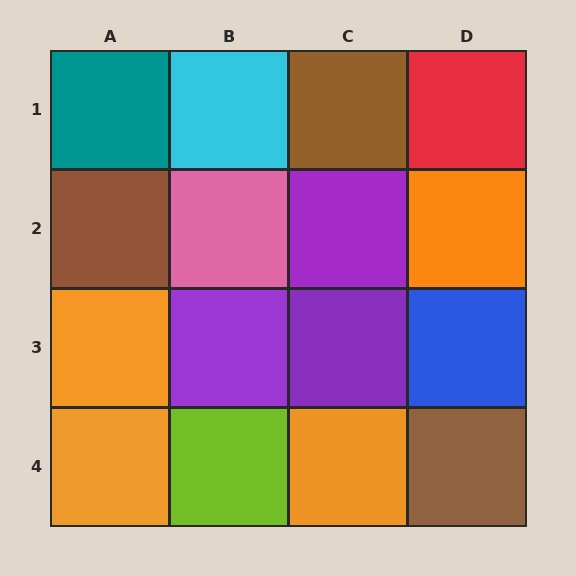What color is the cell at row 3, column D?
Blue.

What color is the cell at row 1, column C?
Brown.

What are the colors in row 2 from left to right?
Brown, pink, purple, orange.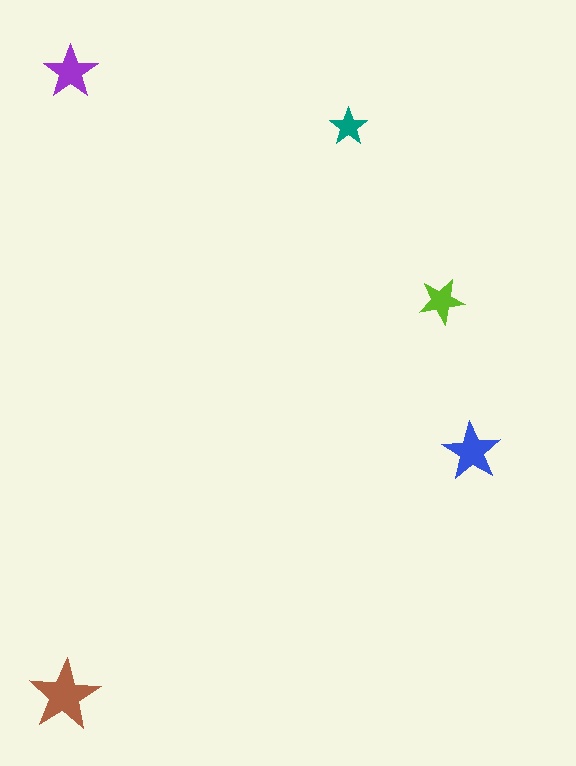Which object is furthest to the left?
The brown star is leftmost.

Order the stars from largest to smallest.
the brown one, the blue one, the purple one, the lime one, the teal one.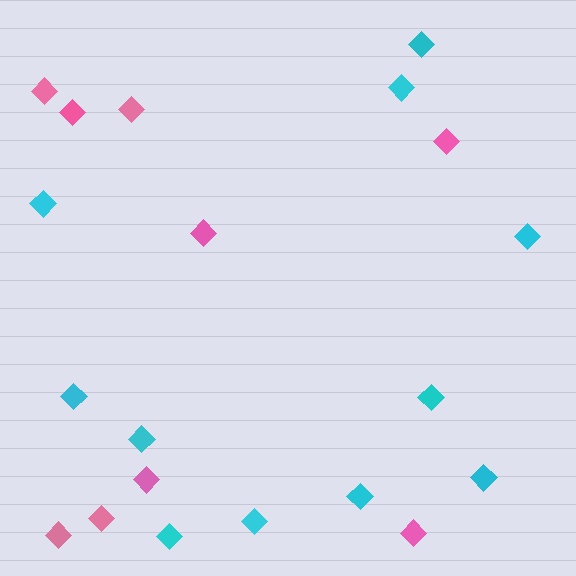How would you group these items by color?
There are 2 groups: one group of cyan diamonds (11) and one group of pink diamonds (9).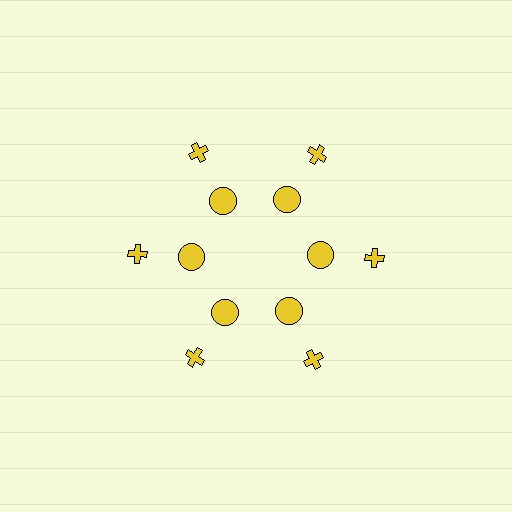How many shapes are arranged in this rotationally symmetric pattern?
There are 12 shapes, arranged in 6 groups of 2.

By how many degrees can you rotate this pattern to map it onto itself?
The pattern maps onto itself every 60 degrees of rotation.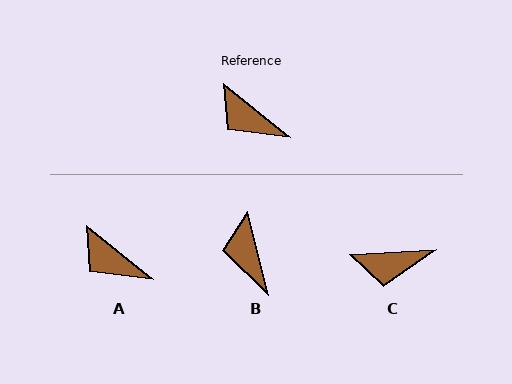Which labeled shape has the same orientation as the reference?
A.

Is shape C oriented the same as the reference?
No, it is off by about 42 degrees.